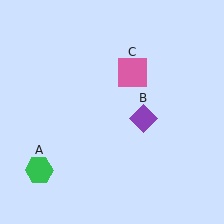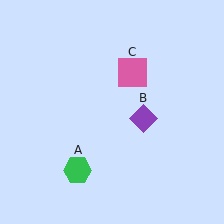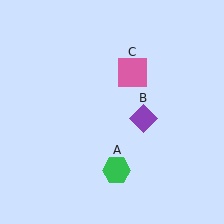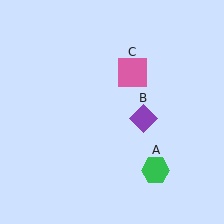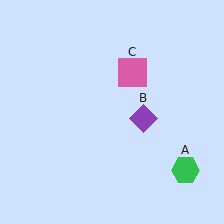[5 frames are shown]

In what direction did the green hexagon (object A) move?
The green hexagon (object A) moved right.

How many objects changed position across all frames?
1 object changed position: green hexagon (object A).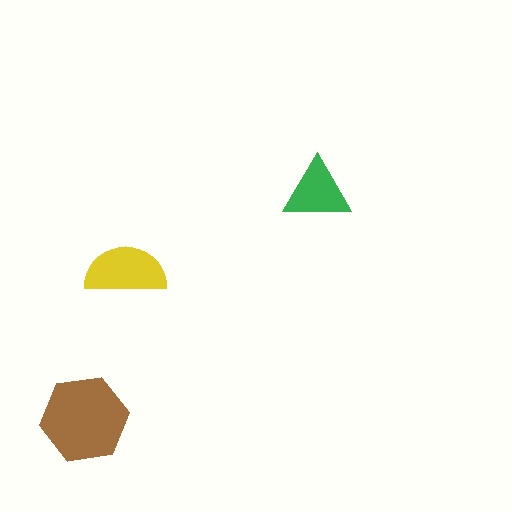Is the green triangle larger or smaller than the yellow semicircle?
Smaller.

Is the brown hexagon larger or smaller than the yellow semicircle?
Larger.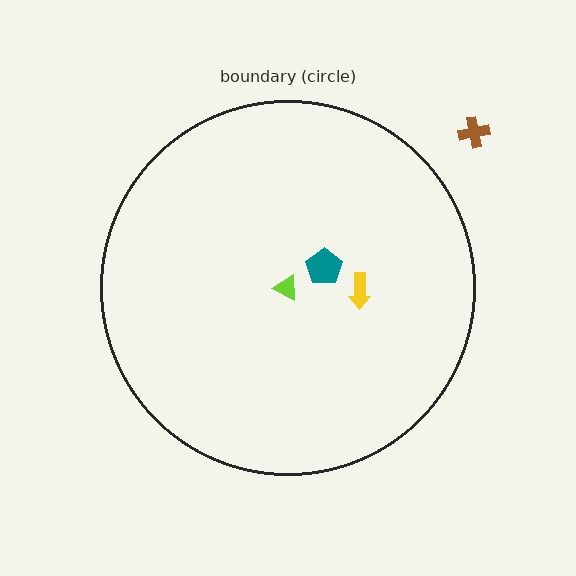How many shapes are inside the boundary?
3 inside, 1 outside.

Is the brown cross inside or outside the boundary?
Outside.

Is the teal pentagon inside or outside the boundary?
Inside.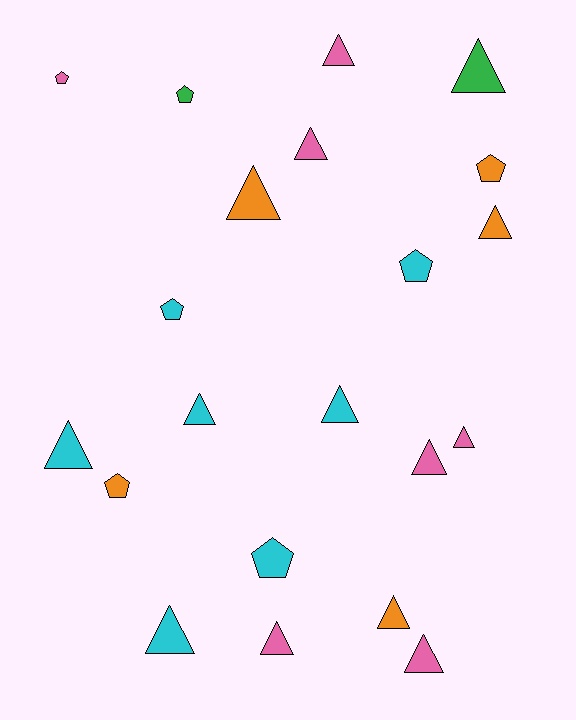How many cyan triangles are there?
There are 4 cyan triangles.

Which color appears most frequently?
Cyan, with 7 objects.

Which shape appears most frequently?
Triangle, with 14 objects.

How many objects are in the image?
There are 21 objects.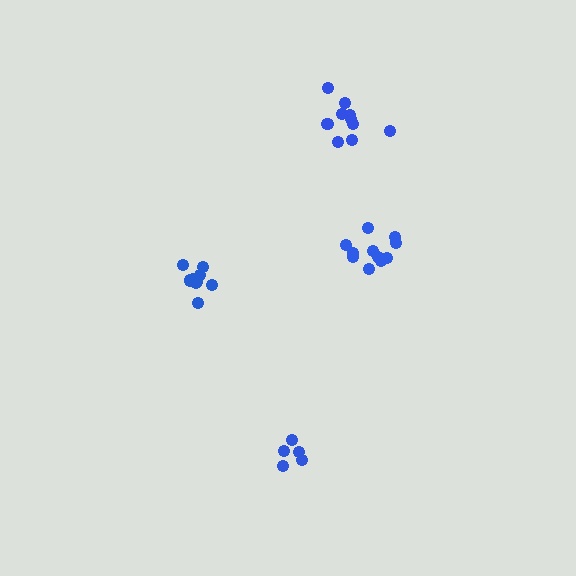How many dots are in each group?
Group 1: 5 dots, Group 2: 10 dots, Group 3: 11 dots, Group 4: 11 dots (37 total).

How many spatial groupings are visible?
There are 4 spatial groupings.